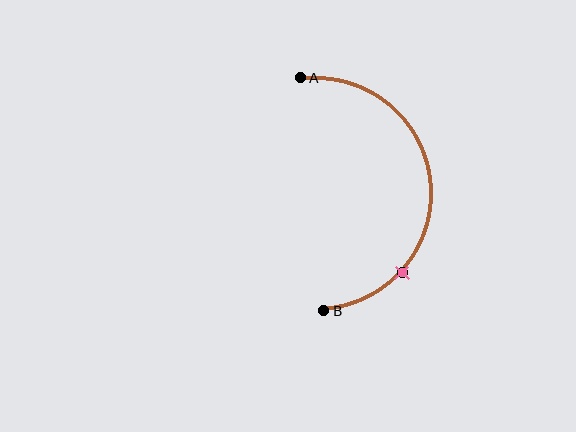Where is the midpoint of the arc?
The arc midpoint is the point on the curve farthest from the straight line joining A and B. It sits to the right of that line.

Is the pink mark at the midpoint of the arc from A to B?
No. The pink mark lies on the arc but is closer to endpoint B. The arc midpoint would be at the point on the curve equidistant along the arc from both A and B.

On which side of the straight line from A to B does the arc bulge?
The arc bulges to the right of the straight line connecting A and B.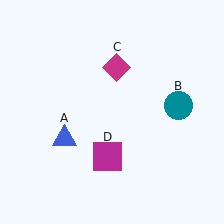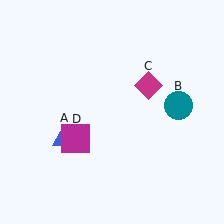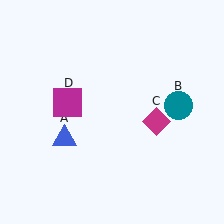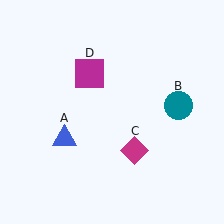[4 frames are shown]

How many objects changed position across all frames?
2 objects changed position: magenta diamond (object C), magenta square (object D).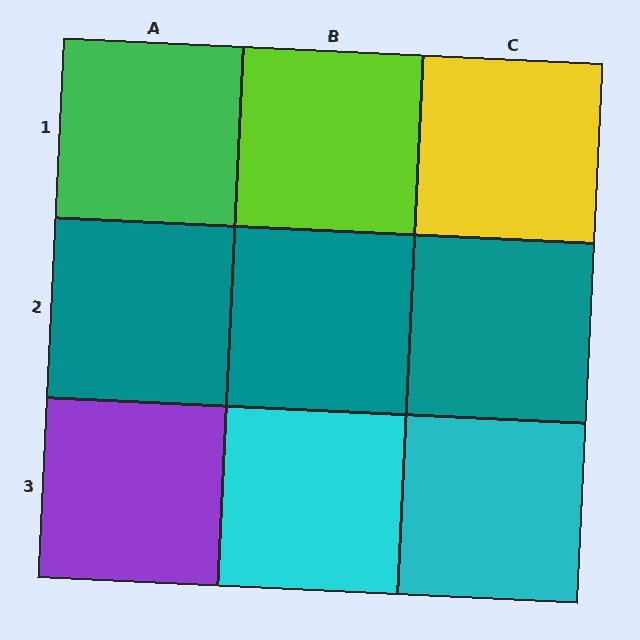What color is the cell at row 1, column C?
Yellow.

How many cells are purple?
1 cell is purple.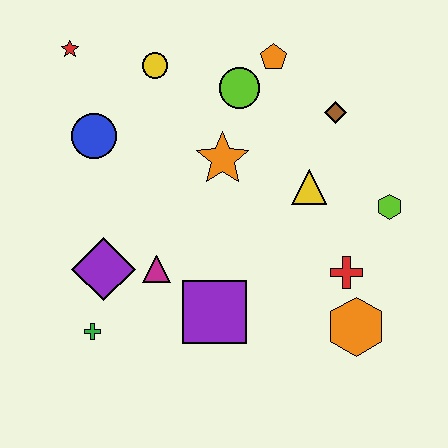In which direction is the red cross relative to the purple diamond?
The red cross is to the right of the purple diamond.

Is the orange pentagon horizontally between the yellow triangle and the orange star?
Yes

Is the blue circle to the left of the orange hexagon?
Yes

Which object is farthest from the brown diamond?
The green cross is farthest from the brown diamond.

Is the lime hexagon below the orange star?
Yes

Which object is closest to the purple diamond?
The magenta triangle is closest to the purple diamond.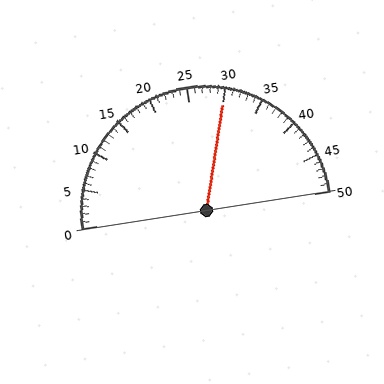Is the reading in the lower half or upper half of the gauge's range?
The reading is in the upper half of the range (0 to 50).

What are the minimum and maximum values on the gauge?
The gauge ranges from 0 to 50.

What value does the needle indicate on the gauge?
The needle indicates approximately 30.